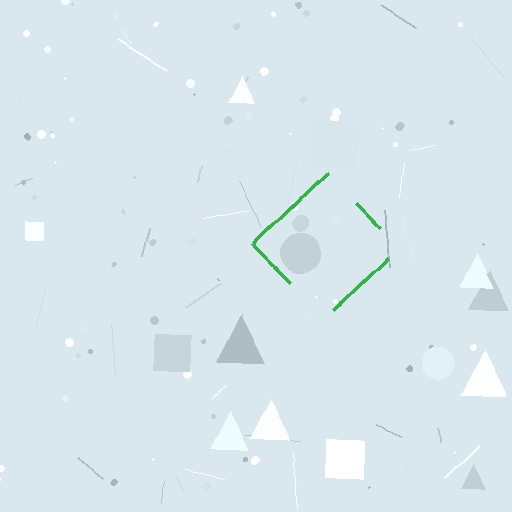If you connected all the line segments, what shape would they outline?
They would outline a diamond.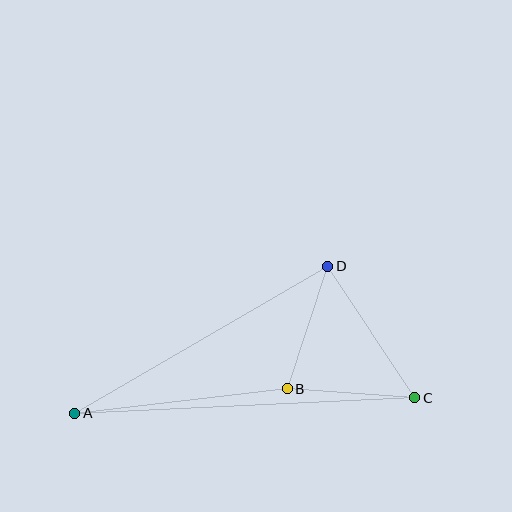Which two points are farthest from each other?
Points A and C are farthest from each other.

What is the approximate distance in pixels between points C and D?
The distance between C and D is approximately 158 pixels.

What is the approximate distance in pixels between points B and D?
The distance between B and D is approximately 129 pixels.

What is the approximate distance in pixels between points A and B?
The distance between A and B is approximately 214 pixels.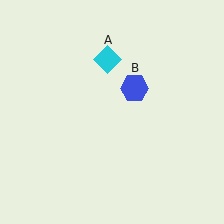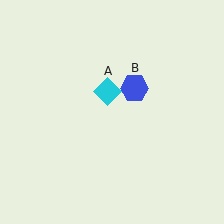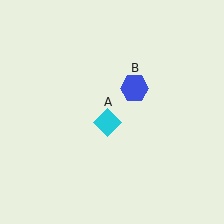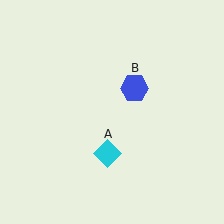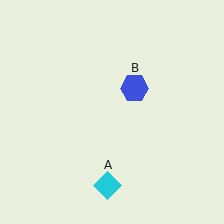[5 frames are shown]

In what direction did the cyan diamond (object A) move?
The cyan diamond (object A) moved down.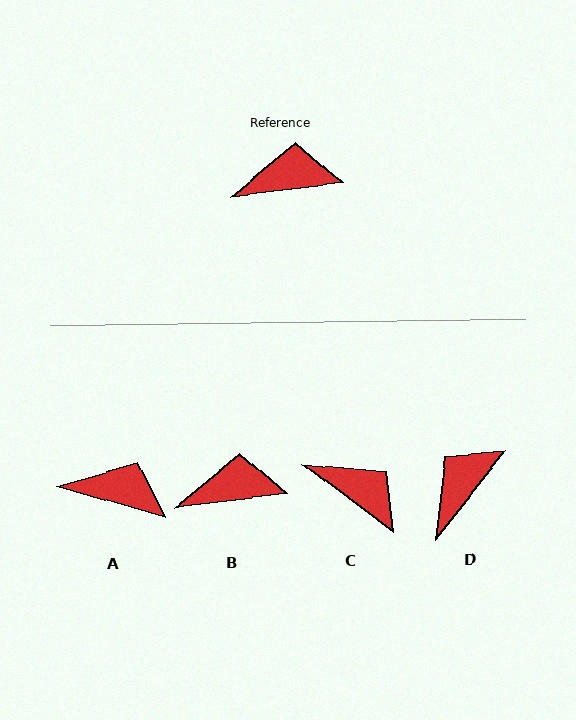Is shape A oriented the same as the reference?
No, it is off by about 23 degrees.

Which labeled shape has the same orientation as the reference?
B.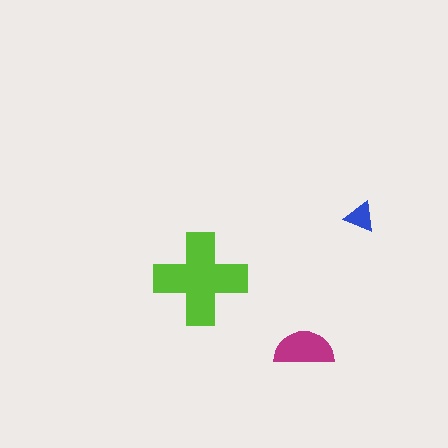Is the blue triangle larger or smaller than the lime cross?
Smaller.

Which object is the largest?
The lime cross.